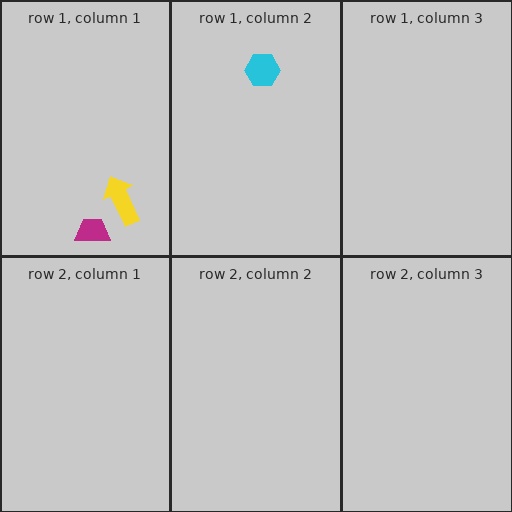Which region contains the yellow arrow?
The row 1, column 1 region.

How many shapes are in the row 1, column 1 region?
2.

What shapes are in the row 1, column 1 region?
The yellow arrow, the magenta trapezoid.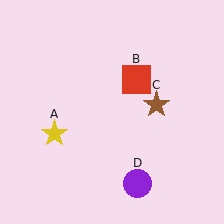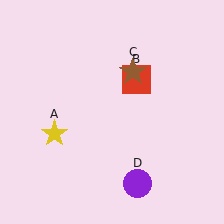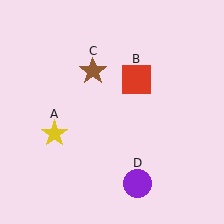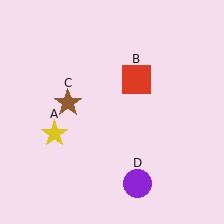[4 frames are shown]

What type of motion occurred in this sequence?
The brown star (object C) rotated counterclockwise around the center of the scene.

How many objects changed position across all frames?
1 object changed position: brown star (object C).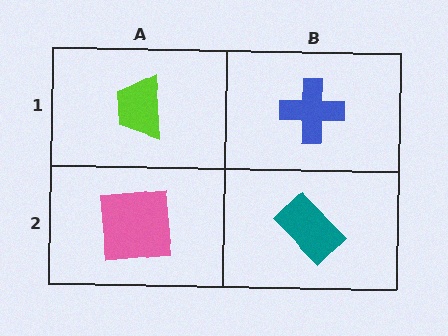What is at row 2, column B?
A teal rectangle.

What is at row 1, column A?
A lime trapezoid.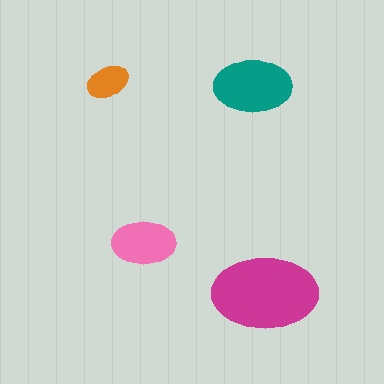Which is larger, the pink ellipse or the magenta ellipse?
The magenta one.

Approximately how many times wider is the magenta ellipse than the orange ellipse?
About 2.5 times wider.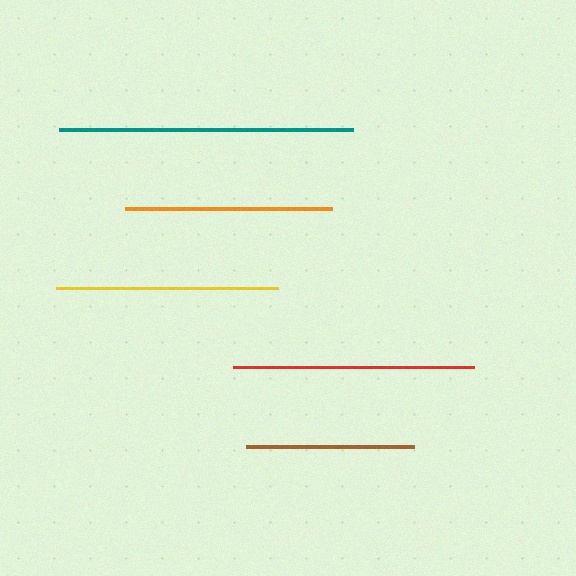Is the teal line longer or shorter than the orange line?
The teal line is longer than the orange line.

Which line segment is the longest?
The teal line is the longest at approximately 294 pixels.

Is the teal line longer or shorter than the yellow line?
The teal line is longer than the yellow line.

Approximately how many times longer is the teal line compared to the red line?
The teal line is approximately 1.2 times the length of the red line.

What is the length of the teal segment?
The teal segment is approximately 294 pixels long.